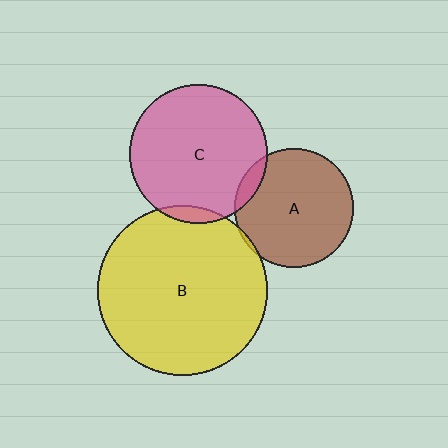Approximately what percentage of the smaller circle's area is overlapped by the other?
Approximately 5%.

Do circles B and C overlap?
Yes.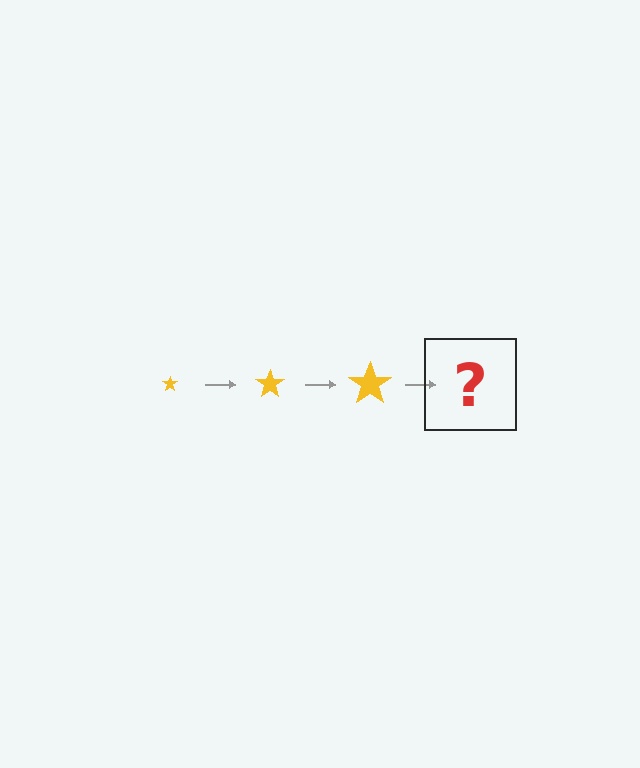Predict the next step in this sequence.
The next step is a yellow star, larger than the previous one.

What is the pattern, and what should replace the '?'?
The pattern is that the star gets progressively larger each step. The '?' should be a yellow star, larger than the previous one.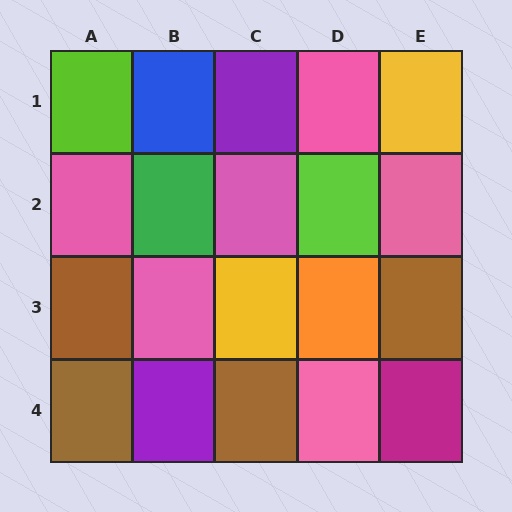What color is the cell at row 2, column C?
Pink.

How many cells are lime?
2 cells are lime.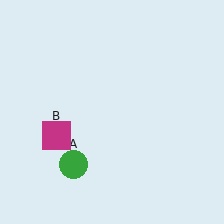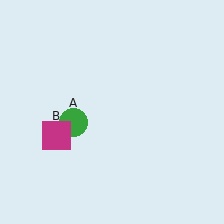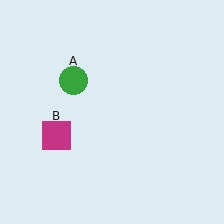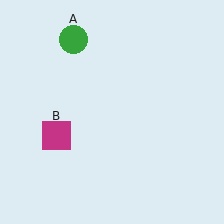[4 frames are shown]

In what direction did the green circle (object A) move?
The green circle (object A) moved up.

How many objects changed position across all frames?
1 object changed position: green circle (object A).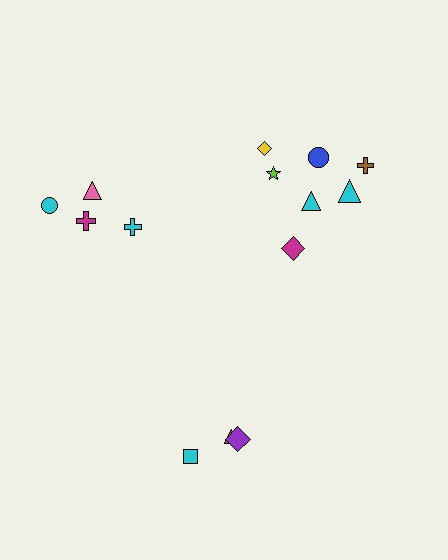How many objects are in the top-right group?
There are 7 objects.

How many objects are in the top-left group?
There are 4 objects.